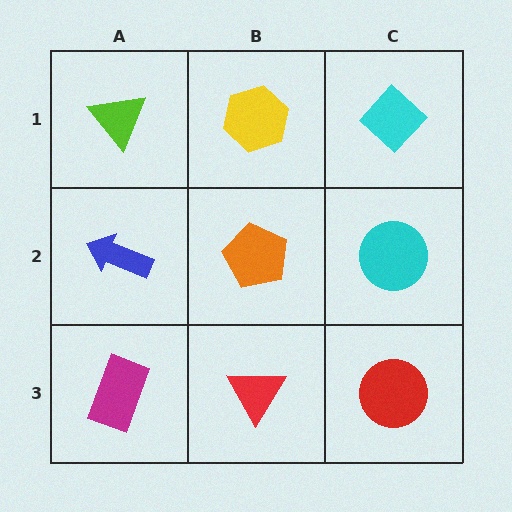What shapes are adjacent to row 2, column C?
A cyan diamond (row 1, column C), a red circle (row 3, column C), an orange pentagon (row 2, column B).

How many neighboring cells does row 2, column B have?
4.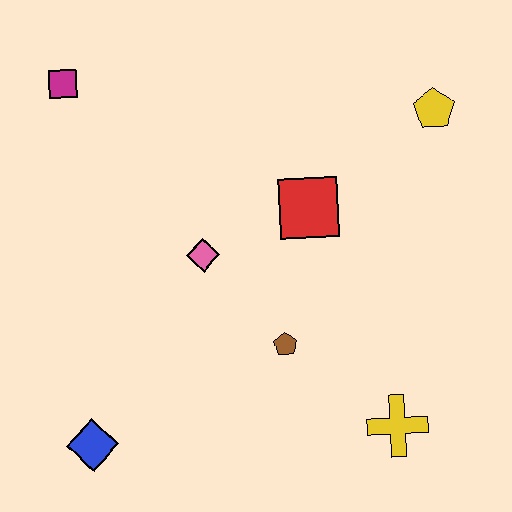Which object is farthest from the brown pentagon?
The magenta square is farthest from the brown pentagon.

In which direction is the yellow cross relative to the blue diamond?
The yellow cross is to the right of the blue diamond.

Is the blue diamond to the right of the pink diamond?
No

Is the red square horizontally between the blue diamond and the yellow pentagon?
Yes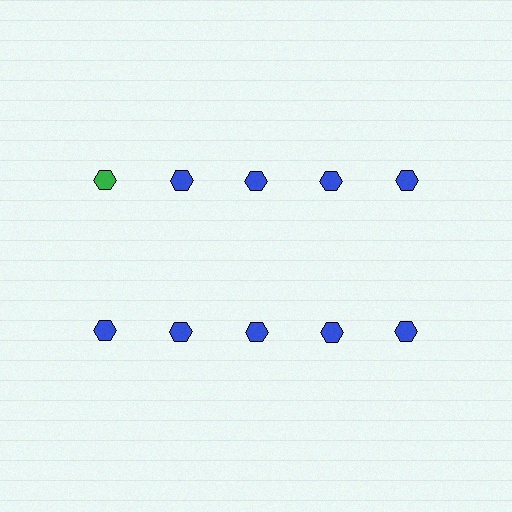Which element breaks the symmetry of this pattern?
The green hexagon in the top row, leftmost column breaks the symmetry. All other shapes are blue hexagons.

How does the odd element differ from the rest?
It has a different color: green instead of blue.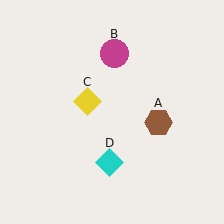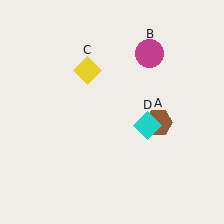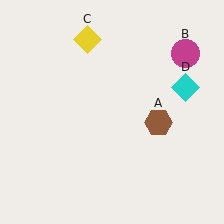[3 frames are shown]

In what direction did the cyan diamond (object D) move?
The cyan diamond (object D) moved up and to the right.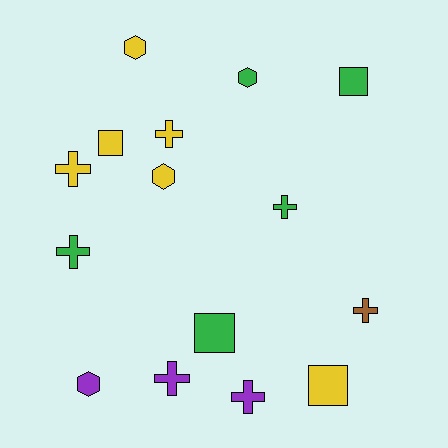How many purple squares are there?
There are no purple squares.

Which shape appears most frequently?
Cross, with 7 objects.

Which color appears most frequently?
Yellow, with 6 objects.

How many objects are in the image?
There are 15 objects.